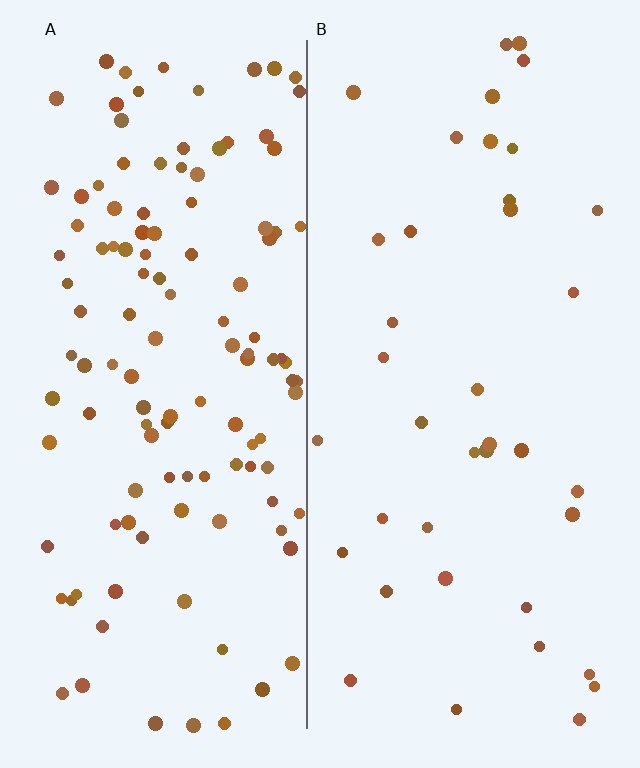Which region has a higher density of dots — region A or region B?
A (the left).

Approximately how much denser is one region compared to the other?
Approximately 3.2× — region A over region B.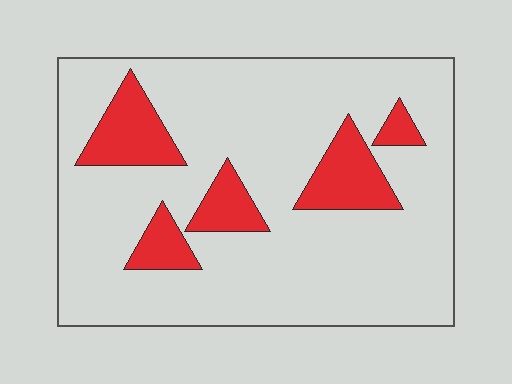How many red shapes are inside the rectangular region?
5.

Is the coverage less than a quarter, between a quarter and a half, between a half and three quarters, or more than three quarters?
Less than a quarter.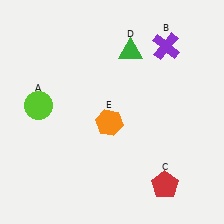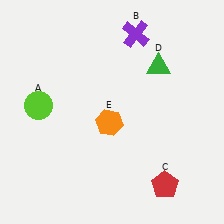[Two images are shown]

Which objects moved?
The objects that moved are: the purple cross (B), the green triangle (D).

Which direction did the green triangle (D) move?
The green triangle (D) moved right.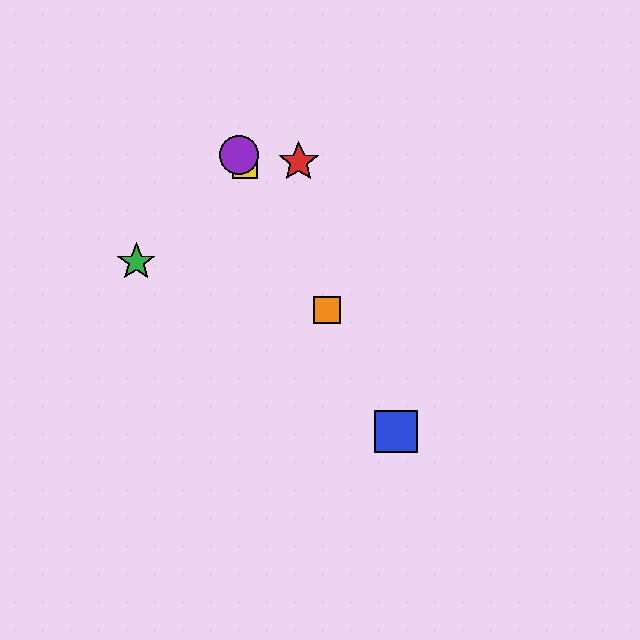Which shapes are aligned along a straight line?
The blue square, the yellow square, the purple circle, the orange square are aligned along a straight line.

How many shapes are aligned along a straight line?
4 shapes (the blue square, the yellow square, the purple circle, the orange square) are aligned along a straight line.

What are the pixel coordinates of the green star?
The green star is at (136, 262).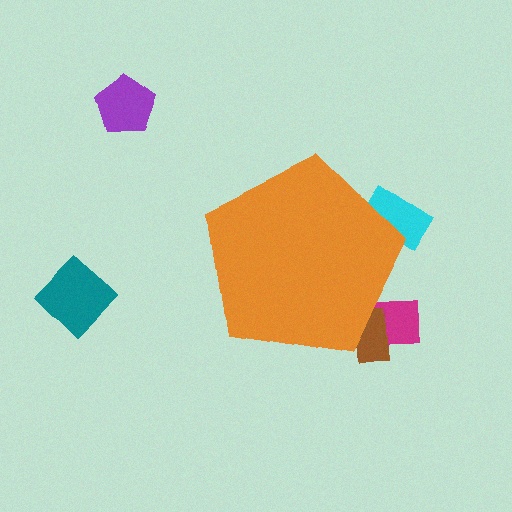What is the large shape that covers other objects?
An orange pentagon.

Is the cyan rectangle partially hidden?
Yes, the cyan rectangle is partially hidden behind the orange pentagon.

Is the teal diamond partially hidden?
No, the teal diamond is fully visible.